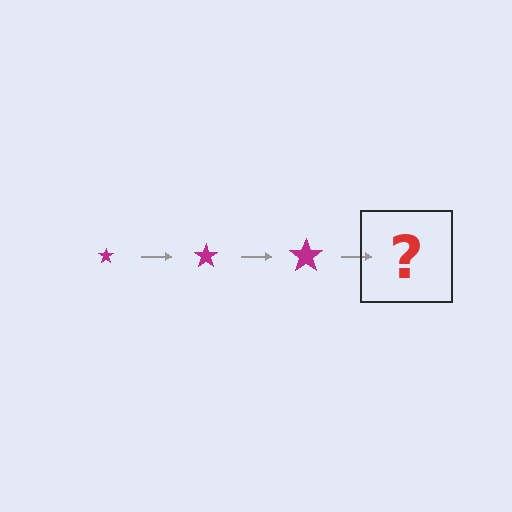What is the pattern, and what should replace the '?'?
The pattern is that the star gets progressively larger each step. The '?' should be a magenta star, larger than the previous one.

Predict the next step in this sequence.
The next step is a magenta star, larger than the previous one.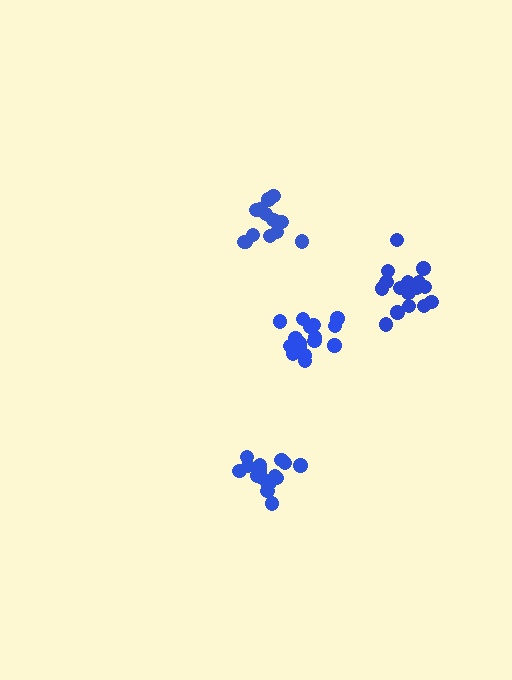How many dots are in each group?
Group 1: 17 dots, Group 2: 16 dots, Group 3: 18 dots, Group 4: 14 dots (65 total).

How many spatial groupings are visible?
There are 4 spatial groupings.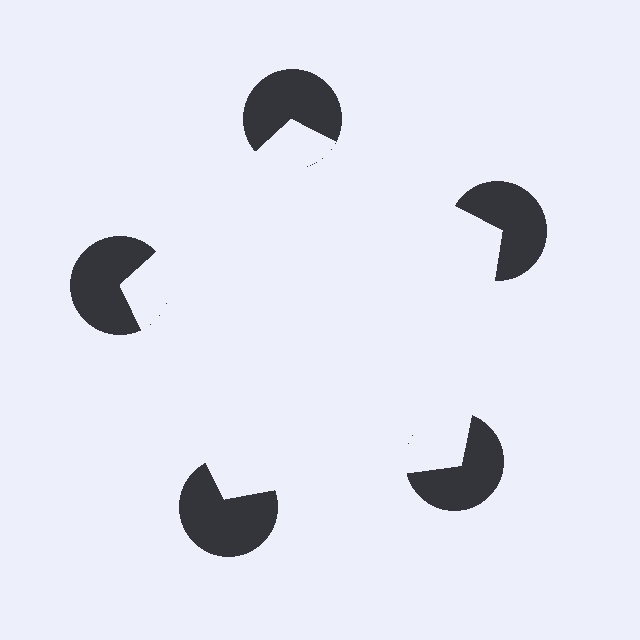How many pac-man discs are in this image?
There are 5 — one at each vertex of the illusory pentagon.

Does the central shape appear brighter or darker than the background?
It typically appears slightly brighter than the background, even though no actual brightness change is drawn.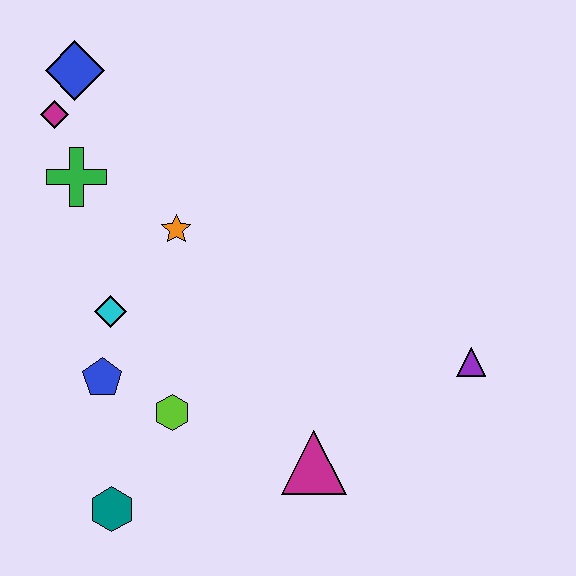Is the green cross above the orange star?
Yes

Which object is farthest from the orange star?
The purple triangle is farthest from the orange star.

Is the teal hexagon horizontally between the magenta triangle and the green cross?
Yes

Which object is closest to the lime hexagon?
The blue pentagon is closest to the lime hexagon.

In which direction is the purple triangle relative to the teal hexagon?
The purple triangle is to the right of the teal hexagon.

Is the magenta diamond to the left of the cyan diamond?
Yes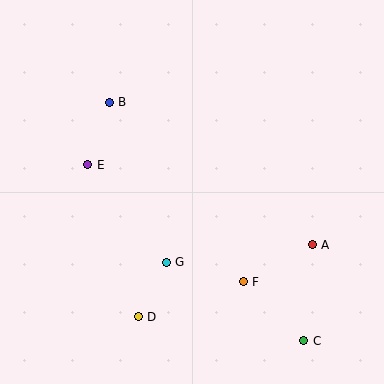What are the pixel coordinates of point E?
Point E is at (88, 165).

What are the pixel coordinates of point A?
Point A is at (312, 245).